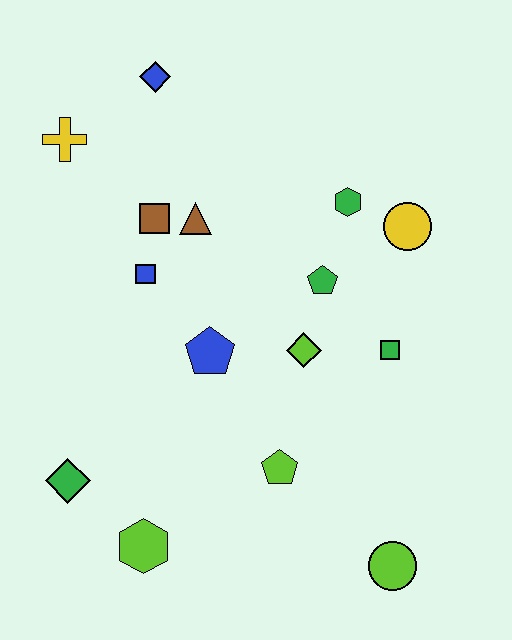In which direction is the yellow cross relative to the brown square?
The yellow cross is to the left of the brown square.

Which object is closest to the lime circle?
The lime pentagon is closest to the lime circle.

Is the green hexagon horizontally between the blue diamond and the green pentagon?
No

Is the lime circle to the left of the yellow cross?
No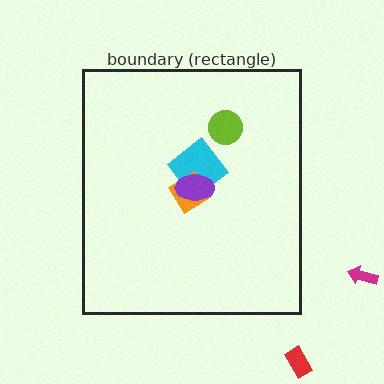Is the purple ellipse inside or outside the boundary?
Inside.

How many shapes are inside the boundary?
4 inside, 2 outside.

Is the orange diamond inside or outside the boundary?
Inside.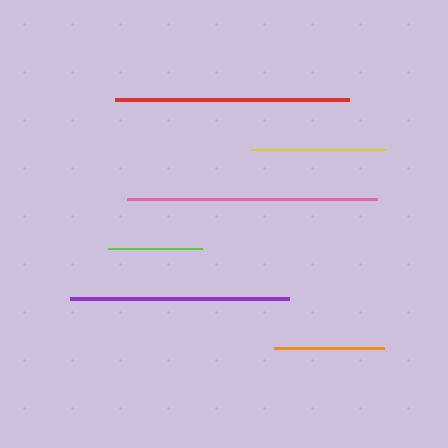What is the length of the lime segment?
The lime segment is approximately 94 pixels long.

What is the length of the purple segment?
The purple segment is approximately 219 pixels long.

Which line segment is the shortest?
The lime line is the shortest at approximately 94 pixels.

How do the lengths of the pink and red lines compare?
The pink and red lines are approximately the same length.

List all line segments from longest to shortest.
From longest to shortest: pink, red, purple, yellow, orange, lime.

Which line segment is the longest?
The pink line is the longest at approximately 250 pixels.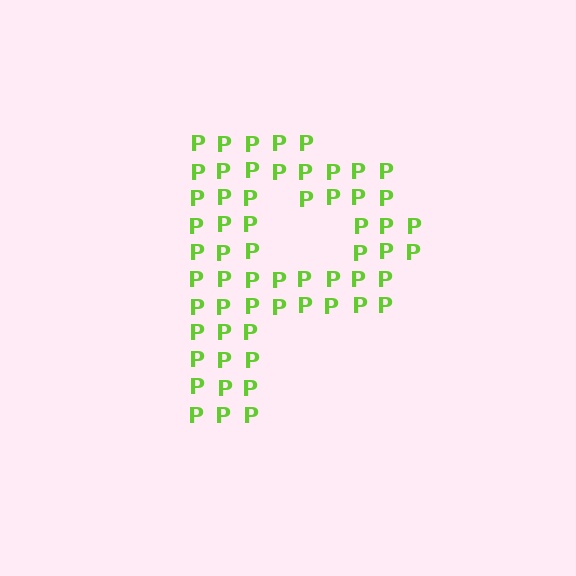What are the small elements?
The small elements are letter P's.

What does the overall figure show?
The overall figure shows the letter P.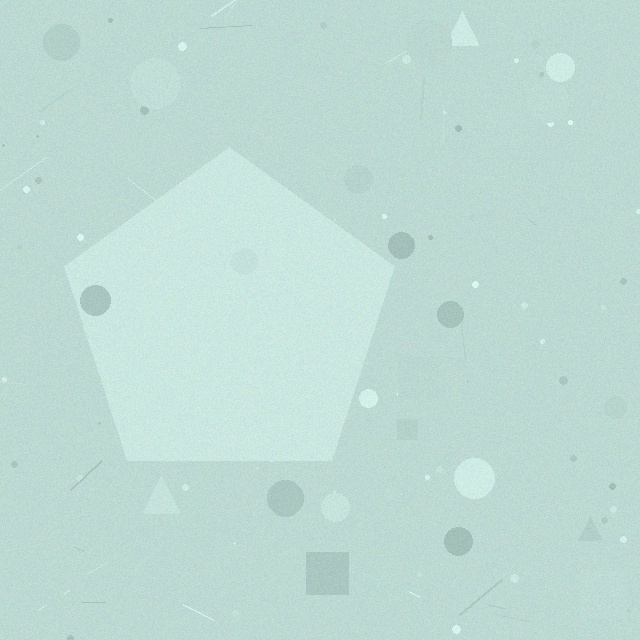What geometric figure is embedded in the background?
A pentagon is embedded in the background.